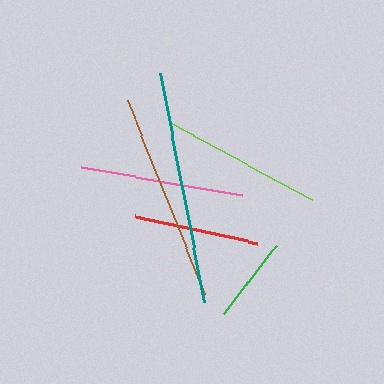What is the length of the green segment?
The green segment is approximately 86 pixels long.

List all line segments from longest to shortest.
From longest to shortest: teal, brown, pink, lime, red, green.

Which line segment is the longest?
The teal line is the longest at approximately 234 pixels.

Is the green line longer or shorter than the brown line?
The brown line is longer than the green line.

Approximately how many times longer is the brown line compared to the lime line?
The brown line is approximately 1.3 times the length of the lime line.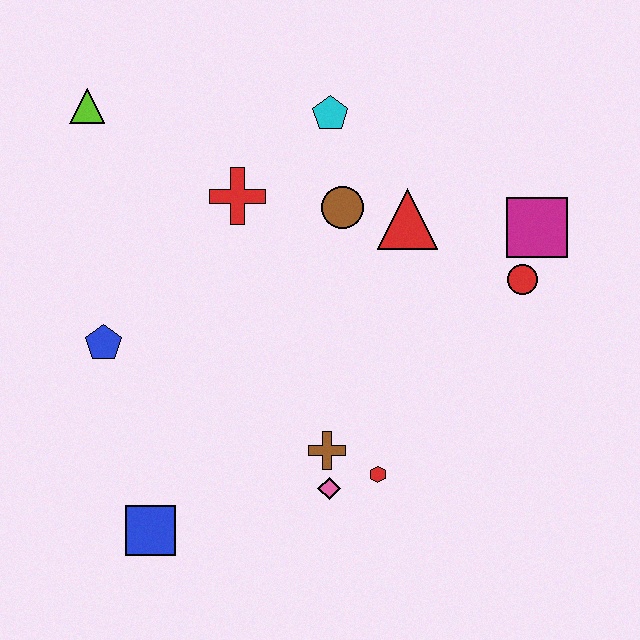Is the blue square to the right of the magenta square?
No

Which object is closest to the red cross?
The brown circle is closest to the red cross.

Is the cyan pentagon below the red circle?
No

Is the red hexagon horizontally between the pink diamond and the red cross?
No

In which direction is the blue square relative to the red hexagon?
The blue square is to the left of the red hexagon.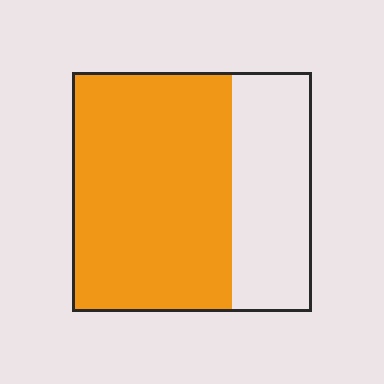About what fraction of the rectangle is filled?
About two thirds (2/3).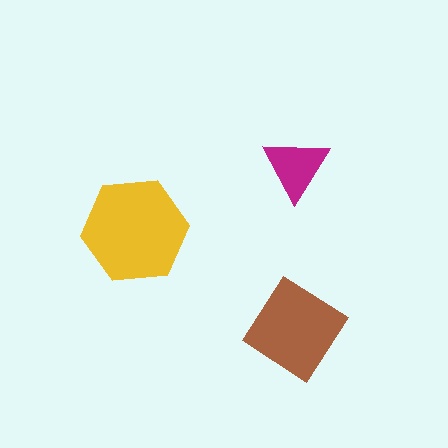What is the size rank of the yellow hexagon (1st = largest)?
1st.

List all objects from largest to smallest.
The yellow hexagon, the brown diamond, the magenta triangle.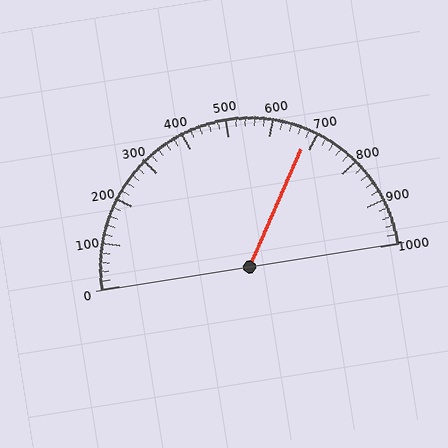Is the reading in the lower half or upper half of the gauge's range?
The reading is in the upper half of the range (0 to 1000).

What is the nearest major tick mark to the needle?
The nearest major tick mark is 700.